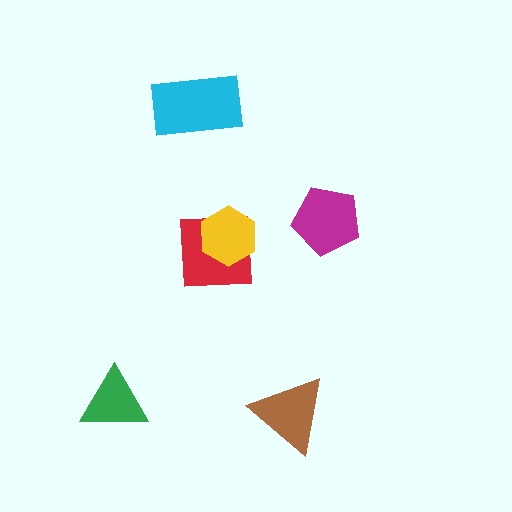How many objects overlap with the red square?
1 object overlaps with the red square.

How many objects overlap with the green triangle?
0 objects overlap with the green triangle.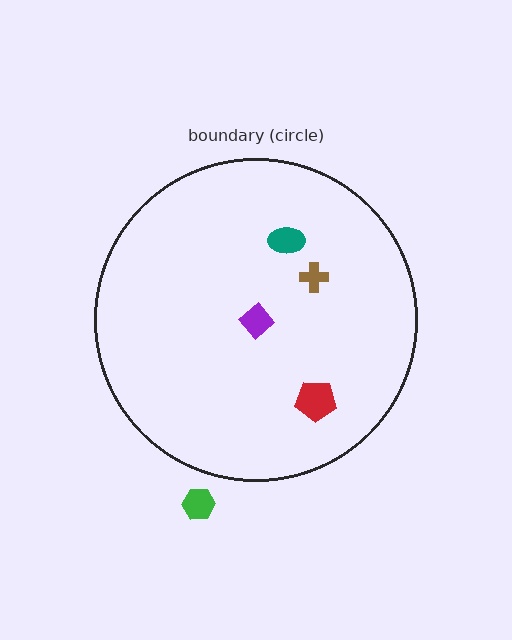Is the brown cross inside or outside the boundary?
Inside.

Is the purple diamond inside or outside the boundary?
Inside.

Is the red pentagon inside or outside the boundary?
Inside.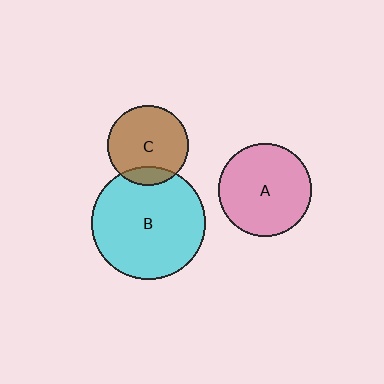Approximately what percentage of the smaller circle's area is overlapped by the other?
Approximately 15%.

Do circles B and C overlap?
Yes.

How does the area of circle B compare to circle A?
Approximately 1.5 times.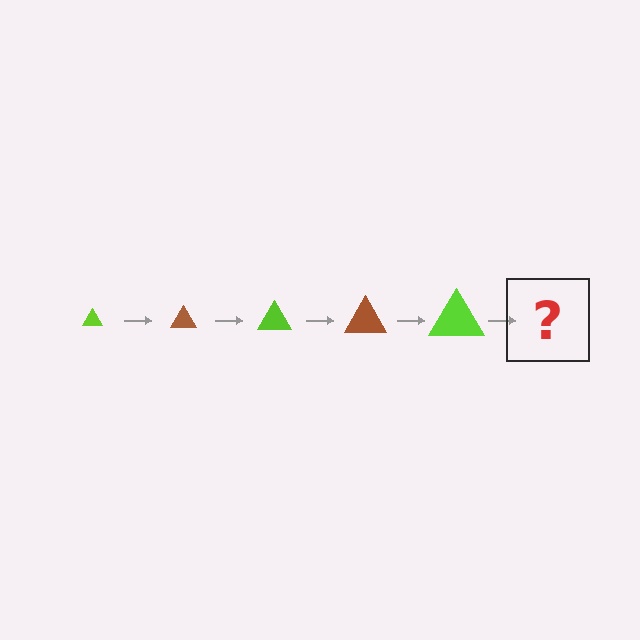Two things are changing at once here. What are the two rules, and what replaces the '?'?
The two rules are that the triangle grows larger each step and the color cycles through lime and brown. The '?' should be a brown triangle, larger than the previous one.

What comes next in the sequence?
The next element should be a brown triangle, larger than the previous one.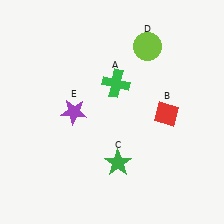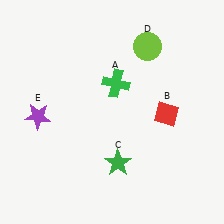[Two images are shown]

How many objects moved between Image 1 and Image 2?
1 object moved between the two images.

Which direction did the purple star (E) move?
The purple star (E) moved left.